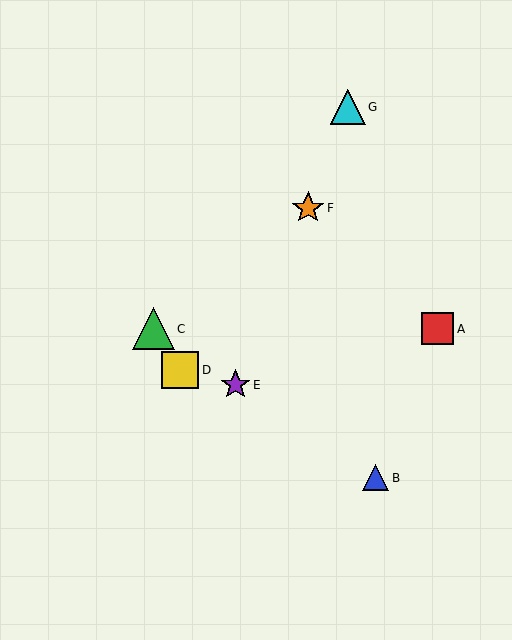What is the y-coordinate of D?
Object D is at y≈370.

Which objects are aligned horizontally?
Objects A, C are aligned horizontally.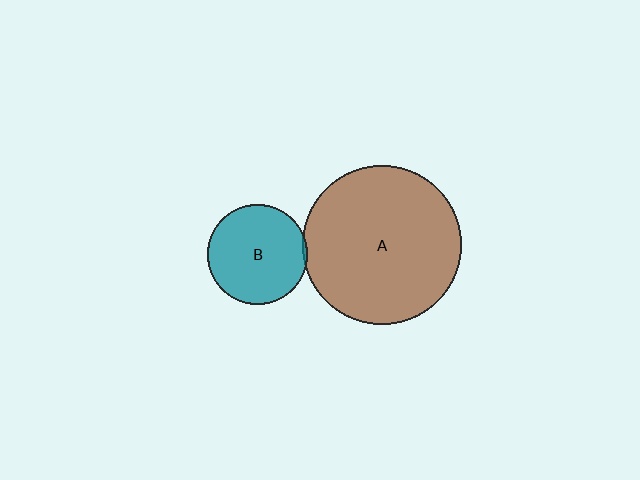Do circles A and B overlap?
Yes.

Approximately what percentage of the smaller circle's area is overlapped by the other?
Approximately 5%.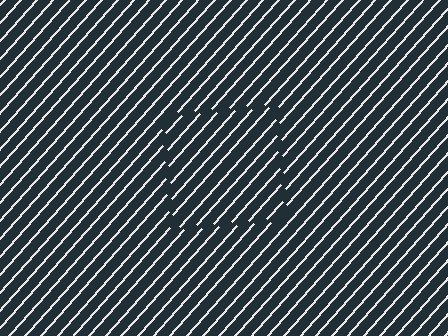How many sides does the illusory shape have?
4 sides — the line-ends trace a square.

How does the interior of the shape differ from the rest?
The interior of the shape contains the same grating, shifted by half a period — the contour is defined by the phase discontinuity where line-ends from the inner and outer gratings abut.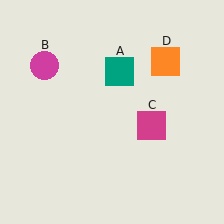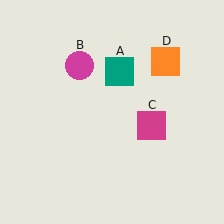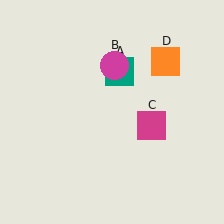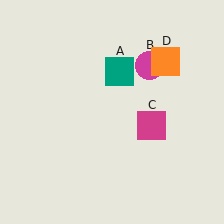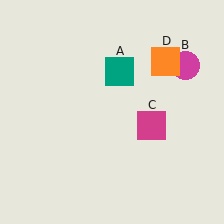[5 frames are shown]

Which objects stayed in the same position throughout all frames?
Teal square (object A) and magenta square (object C) and orange square (object D) remained stationary.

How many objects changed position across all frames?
1 object changed position: magenta circle (object B).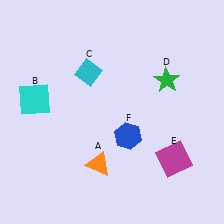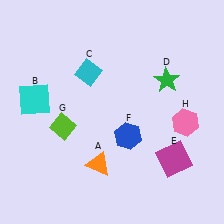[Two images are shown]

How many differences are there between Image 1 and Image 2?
There are 2 differences between the two images.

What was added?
A lime diamond (G), a pink hexagon (H) were added in Image 2.